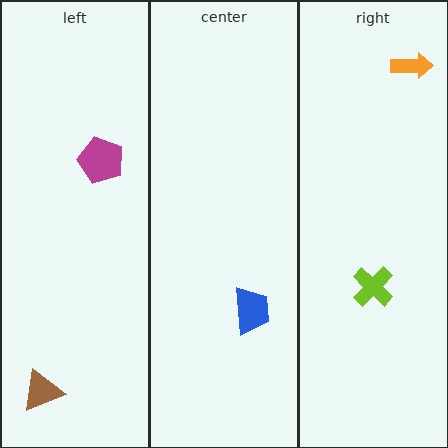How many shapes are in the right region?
2.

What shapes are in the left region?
The brown triangle, the magenta pentagon.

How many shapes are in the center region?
1.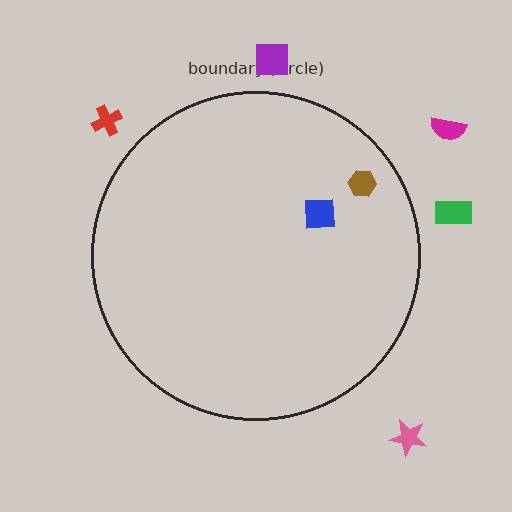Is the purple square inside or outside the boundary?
Outside.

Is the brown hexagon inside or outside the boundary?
Inside.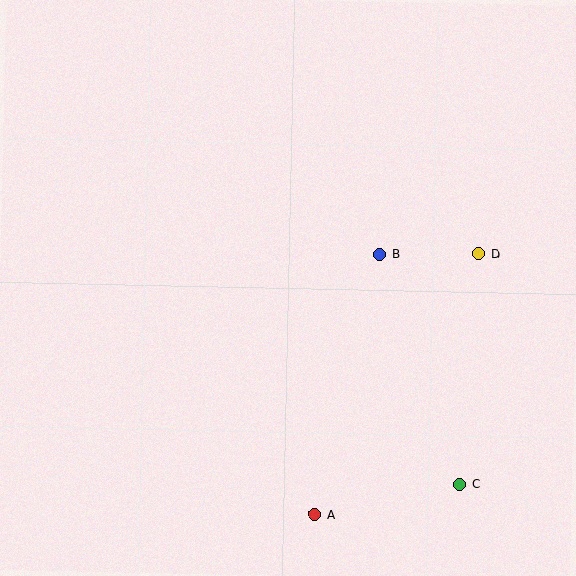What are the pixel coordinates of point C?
Point C is at (460, 484).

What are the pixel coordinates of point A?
Point A is at (315, 514).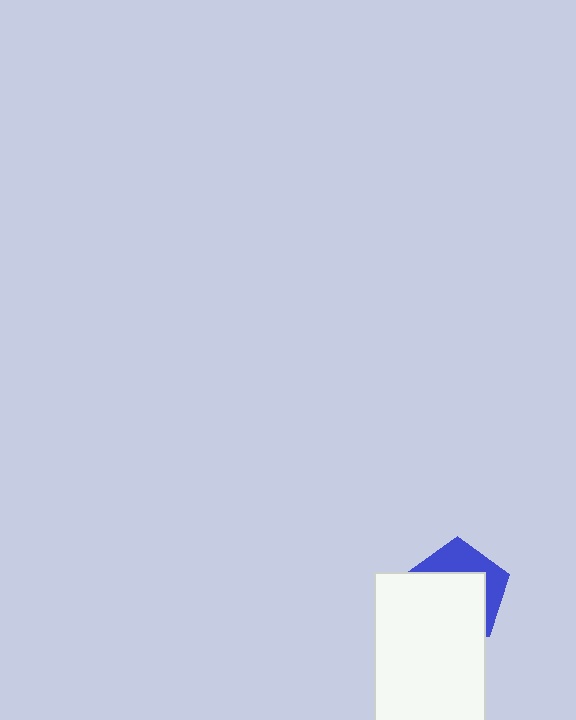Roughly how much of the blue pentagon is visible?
A small part of it is visible (roughly 36%).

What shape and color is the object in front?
The object in front is a white rectangle.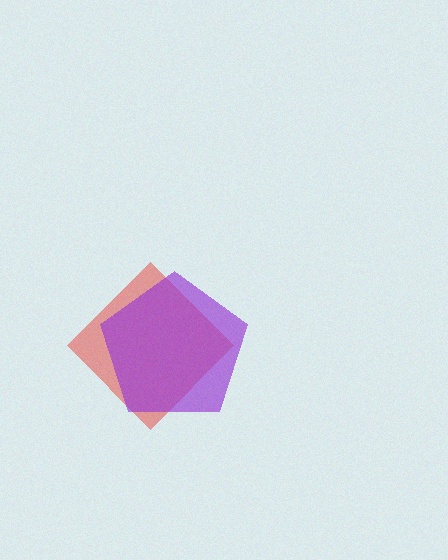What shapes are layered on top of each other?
The layered shapes are: a red diamond, a purple pentagon.